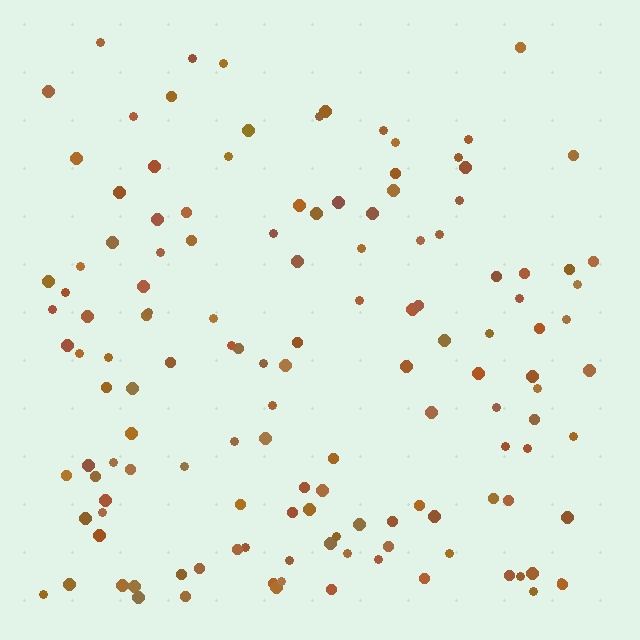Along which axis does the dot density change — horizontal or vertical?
Vertical.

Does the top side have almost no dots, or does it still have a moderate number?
Still a moderate number, just noticeably fewer than the bottom.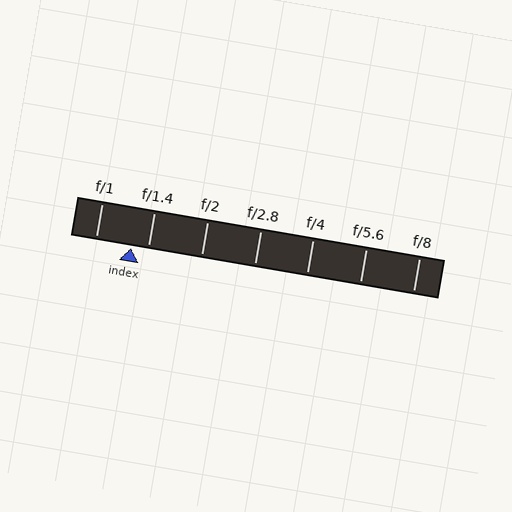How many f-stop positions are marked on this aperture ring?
There are 7 f-stop positions marked.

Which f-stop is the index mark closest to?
The index mark is closest to f/1.4.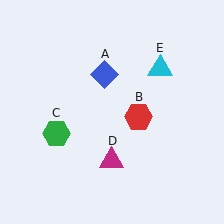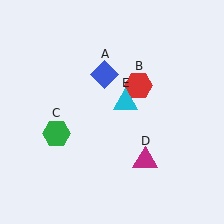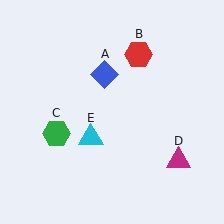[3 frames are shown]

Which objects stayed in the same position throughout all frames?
Blue diamond (object A) and green hexagon (object C) remained stationary.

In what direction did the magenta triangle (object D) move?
The magenta triangle (object D) moved right.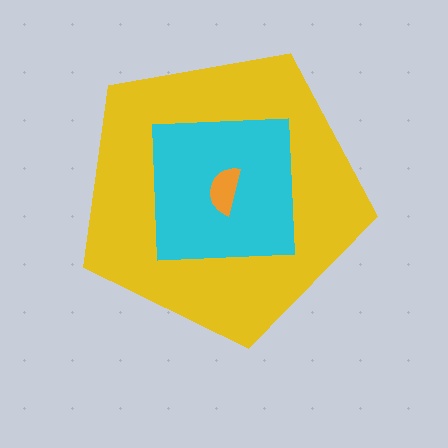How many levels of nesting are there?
3.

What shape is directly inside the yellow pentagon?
The cyan square.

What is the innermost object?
The orange semicircle.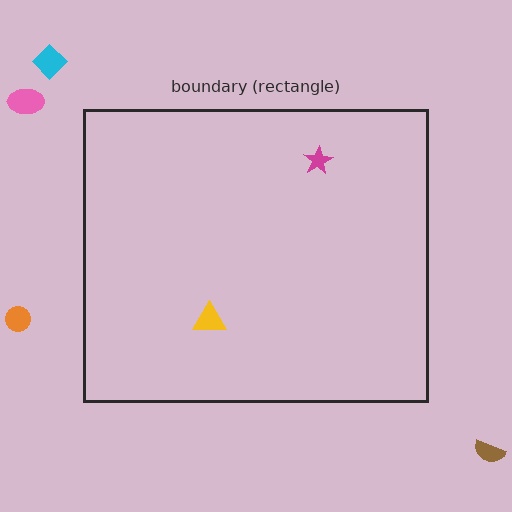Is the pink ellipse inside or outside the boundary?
Outside.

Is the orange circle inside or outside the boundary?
Outside.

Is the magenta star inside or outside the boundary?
Inside.